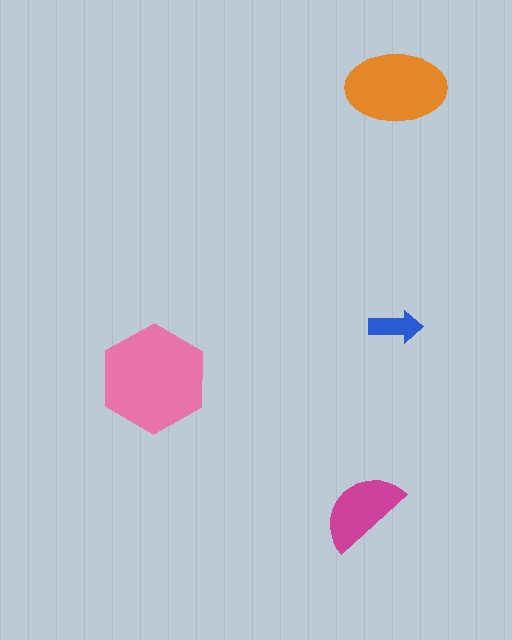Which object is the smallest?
The blue arrow.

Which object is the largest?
The pink hexagon.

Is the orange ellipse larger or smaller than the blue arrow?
Larger.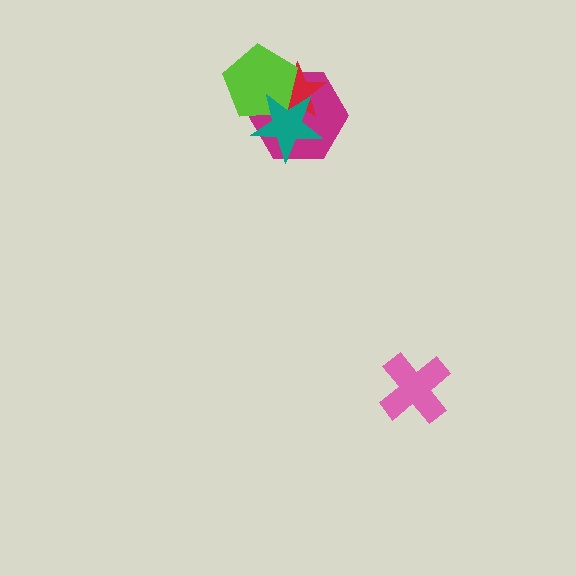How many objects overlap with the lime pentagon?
3 objects overlap with the lime pentagon.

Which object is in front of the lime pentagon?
The teal star is in front of the lime pentagon.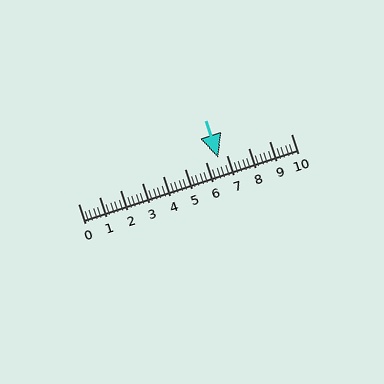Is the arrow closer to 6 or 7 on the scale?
The arrow is closer to 7.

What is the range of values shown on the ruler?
The ruler shows values from 0 to 10.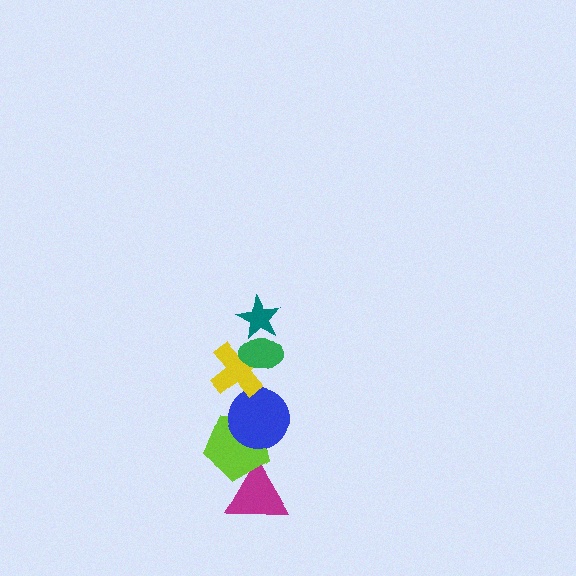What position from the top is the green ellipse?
The green ellipse is 2nd from the top.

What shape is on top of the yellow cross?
The green ellipse is on top of the yellow cross.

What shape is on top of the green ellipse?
The teal star is on top of the green ellipse.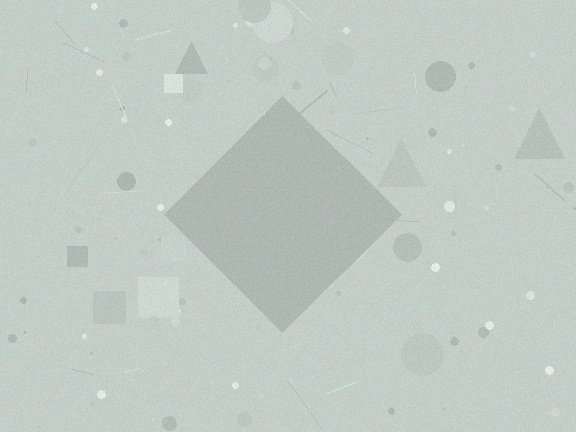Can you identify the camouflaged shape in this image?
The camouflaged shape is a diamond.